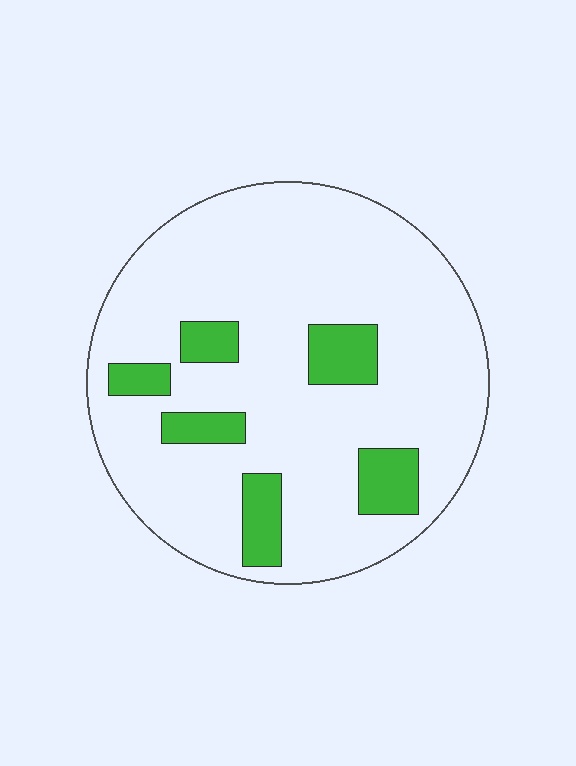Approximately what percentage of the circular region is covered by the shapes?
Approximately 15%.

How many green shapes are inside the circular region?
6.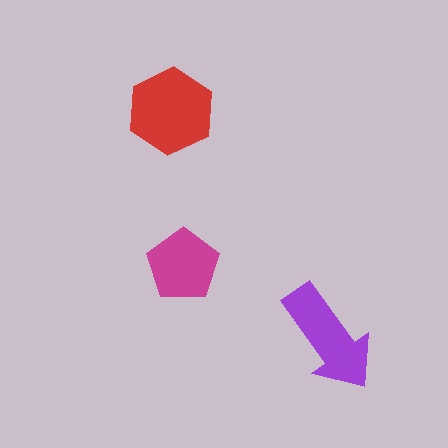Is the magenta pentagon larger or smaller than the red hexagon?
Smaller.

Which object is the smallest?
The magenta pentagon.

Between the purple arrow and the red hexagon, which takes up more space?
The red hexagon.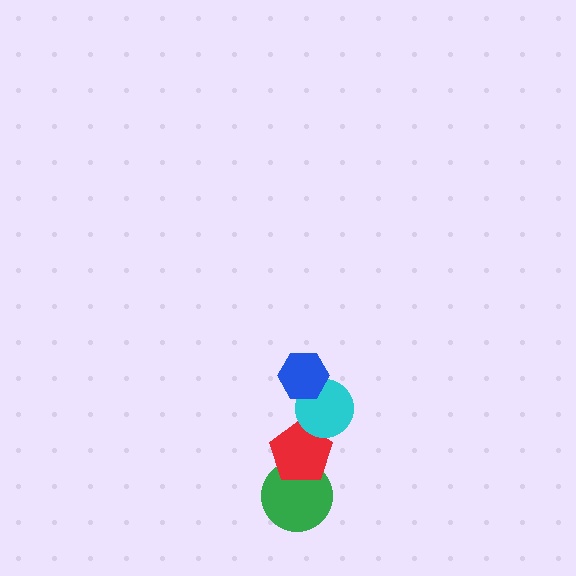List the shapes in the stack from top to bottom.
From top to bottom: the blue hexagon, the cyan circle, the red pentagon, the green circle.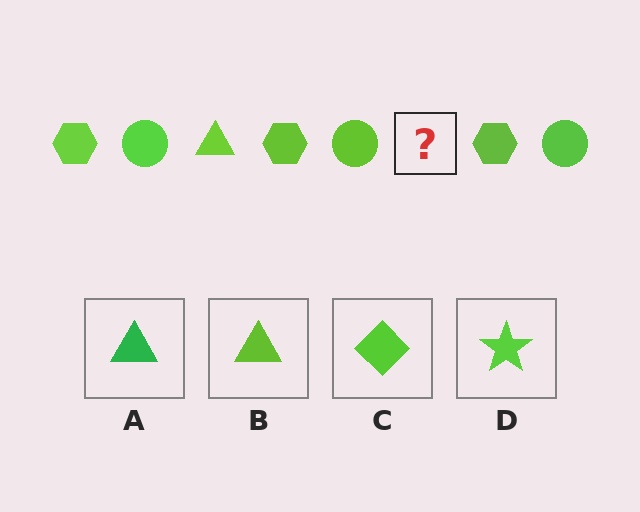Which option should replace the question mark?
Option B.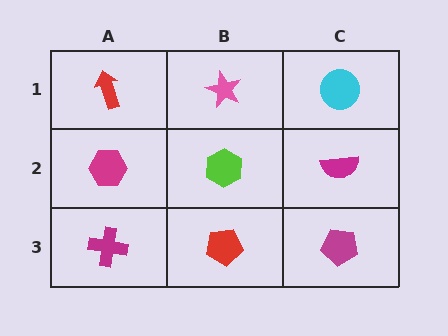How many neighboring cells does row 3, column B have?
3.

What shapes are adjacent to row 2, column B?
A pink star (row 1, column B), a red pentagon (row 3, column B), a magenta hexagon (row 2, column A), a magenta semicircle (row 2, column C).